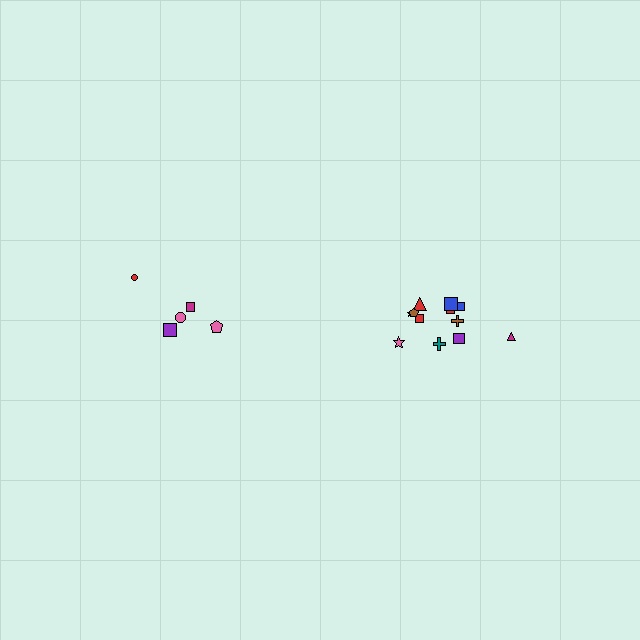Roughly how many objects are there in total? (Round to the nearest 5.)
Roughly 15 objects in total.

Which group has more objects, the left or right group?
The right group.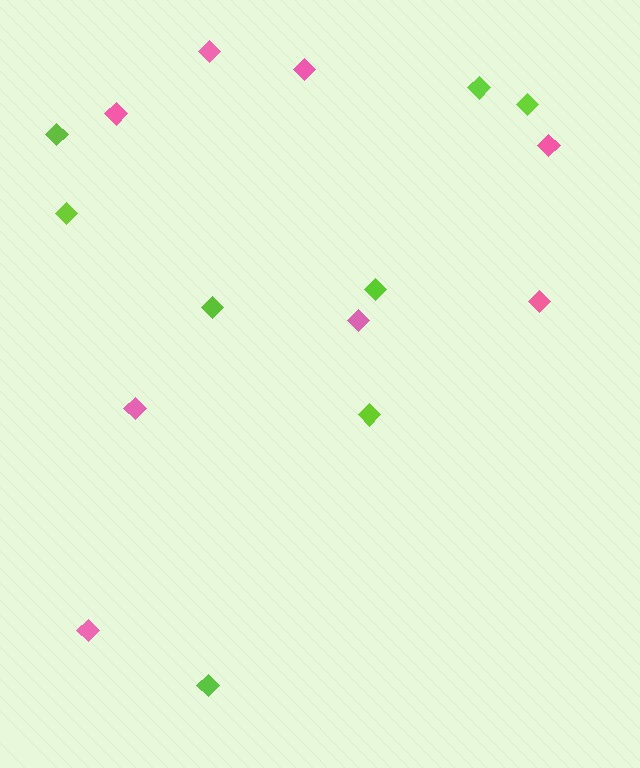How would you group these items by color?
There are 2 groups: one group of pink diamonds (8) and one group of lime diamonds (8).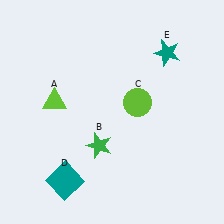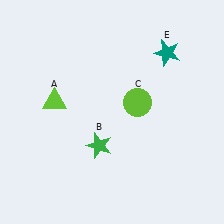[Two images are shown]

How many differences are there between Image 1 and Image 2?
There is 1 difference between the two images.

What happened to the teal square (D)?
The teal square (D) was removed in Image 2. It was in the bottom-left area of Image 1.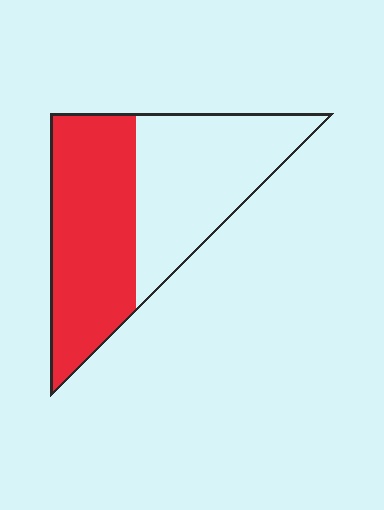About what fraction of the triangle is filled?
About one half (1/2).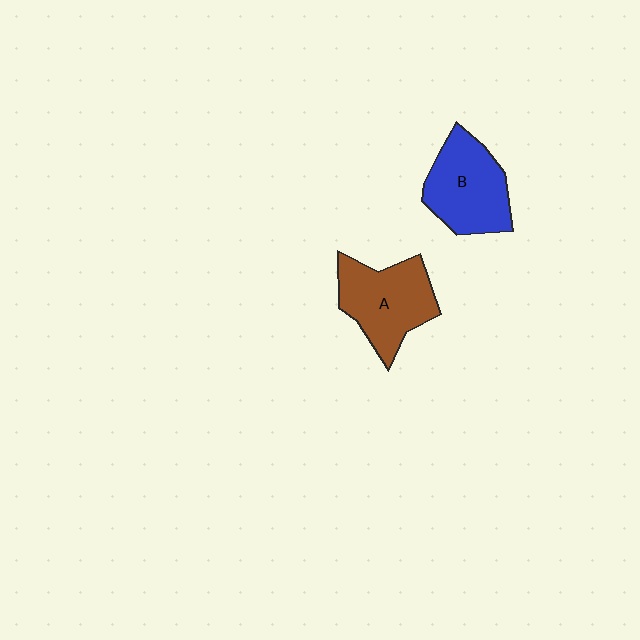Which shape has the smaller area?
Shape B (blue).